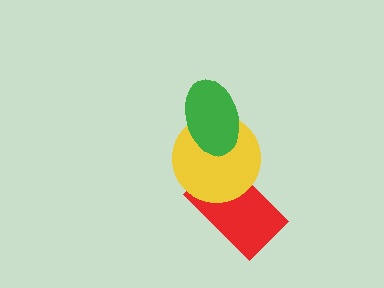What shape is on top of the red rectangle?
The yellow circle is on top of the red rectangle.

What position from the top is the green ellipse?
The green ellipse is 1st from the top.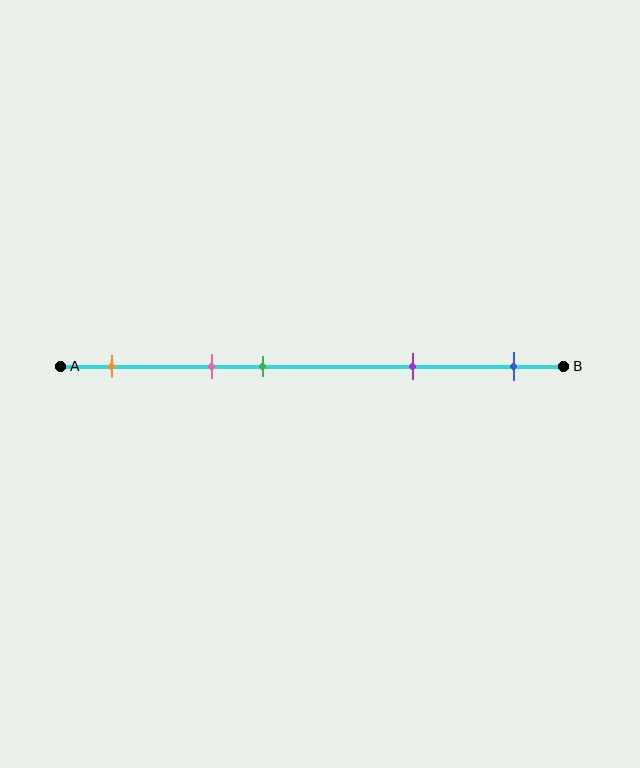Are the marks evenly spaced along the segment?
No, the marks are not evenly spaced.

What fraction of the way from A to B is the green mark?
The green mark is approximately 40% (0.4) of the way from A to B.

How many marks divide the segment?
There are 5 marks dividing the segment.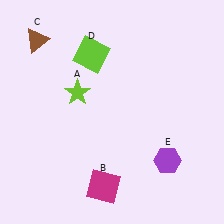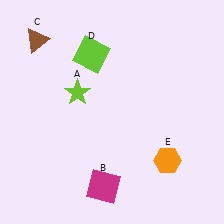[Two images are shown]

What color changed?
The hexagon (E) changed from purple in Image 1 to orange in Image 2.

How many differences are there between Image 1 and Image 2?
There is 1 difference between the two images.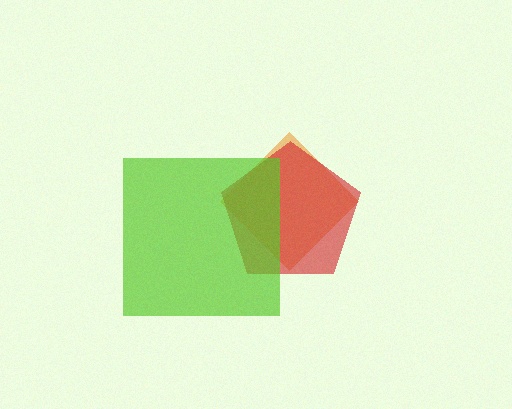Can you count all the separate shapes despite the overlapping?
Yes, there are 3 separate shapes.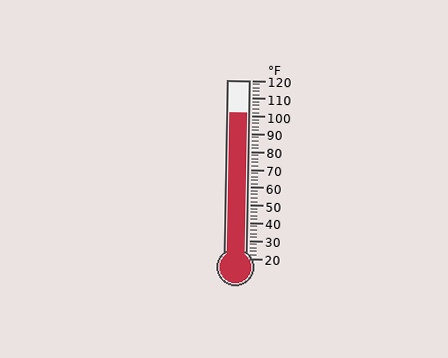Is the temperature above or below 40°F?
The temperature is above 40°F.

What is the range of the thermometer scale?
The thermometer scale ranges from 20°F to 120°F.